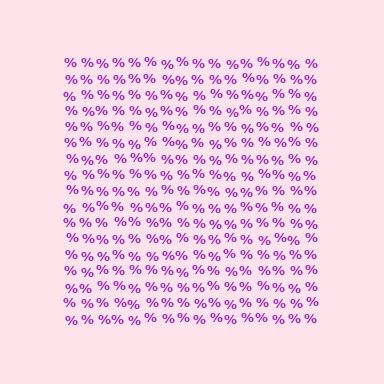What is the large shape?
The large shape is a square.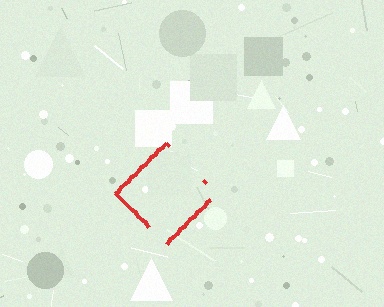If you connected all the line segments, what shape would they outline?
They would outline a diamond.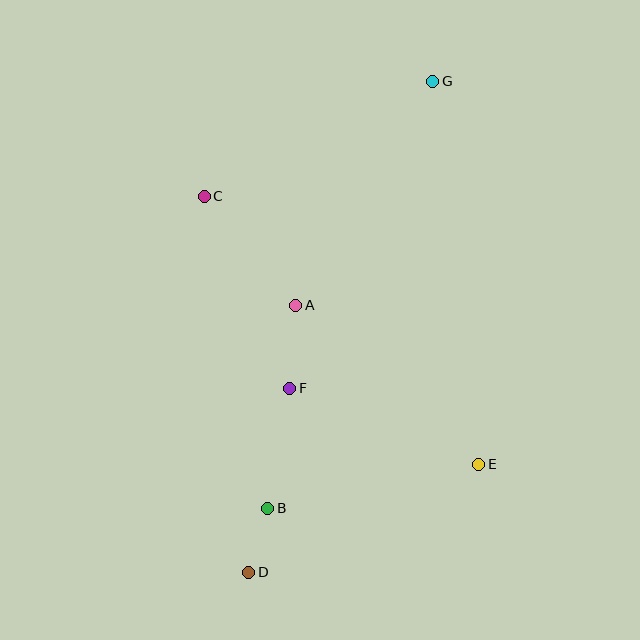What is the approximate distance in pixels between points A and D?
The distance between A and D is approximately 271 pixels.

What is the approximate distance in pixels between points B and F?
The distance between B and F is approximately 122 pixels.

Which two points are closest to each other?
Points B and D are closest to each other.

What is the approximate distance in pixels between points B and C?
The distance between B and C is approximately 318 pixels.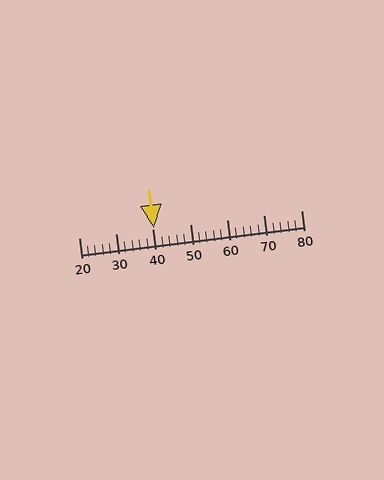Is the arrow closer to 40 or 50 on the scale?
The arrow is closer to 40.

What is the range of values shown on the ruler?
The ruler shows values from 20 to 80.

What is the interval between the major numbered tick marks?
The major tick marks are spaced 10 units apart.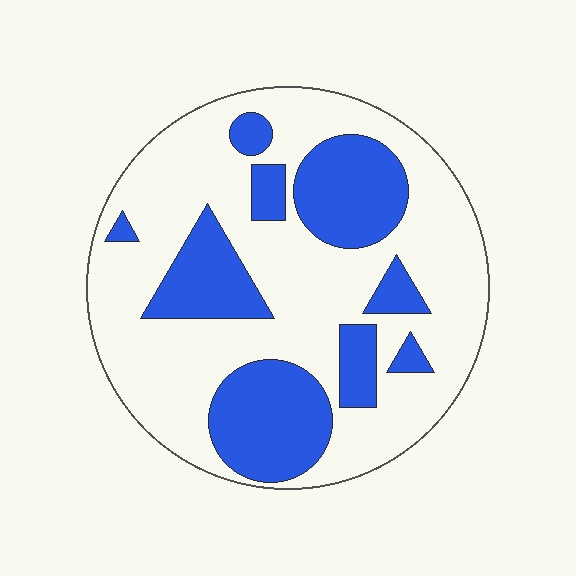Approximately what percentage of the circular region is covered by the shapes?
Approximately 30%.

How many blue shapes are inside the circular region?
9.